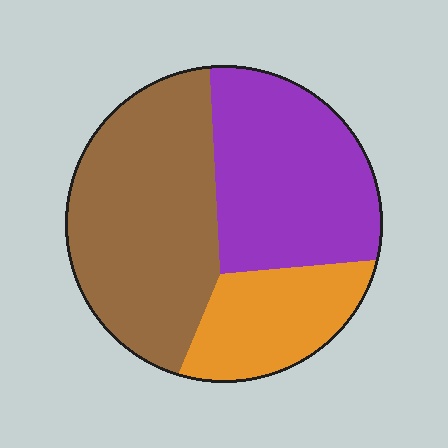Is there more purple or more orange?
Purple.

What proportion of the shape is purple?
Purple takes up about three eighths (3/8) of the shape.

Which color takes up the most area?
Brown, at roughly 45%.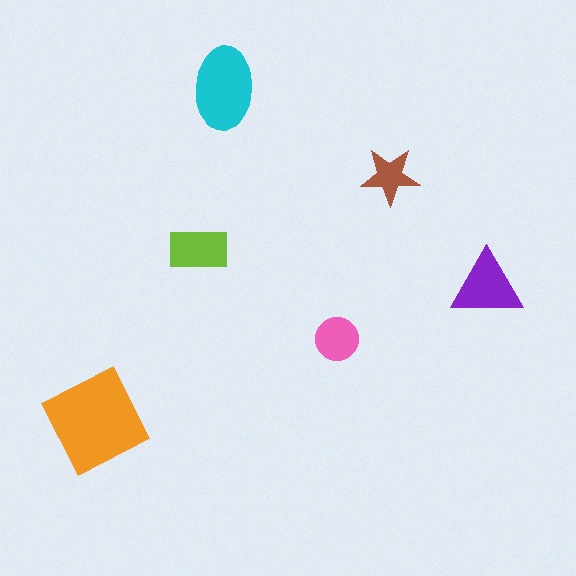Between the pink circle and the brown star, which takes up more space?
The pink circle.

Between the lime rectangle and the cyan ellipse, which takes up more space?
The cyan ellipse.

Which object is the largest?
The orange diamond.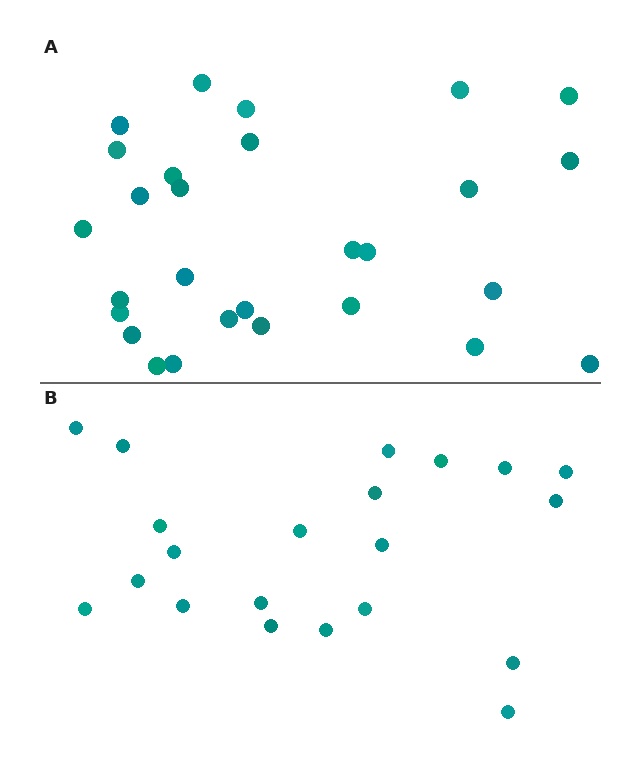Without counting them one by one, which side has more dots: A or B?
Region A (the top region) has more dots.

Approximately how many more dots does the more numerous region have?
Region A has roughly 8 or so more dots than region B.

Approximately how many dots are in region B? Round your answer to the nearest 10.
About 20 dots. (The exact count is 21, which rounds to 20.)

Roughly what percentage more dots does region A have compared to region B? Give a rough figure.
About 35% more.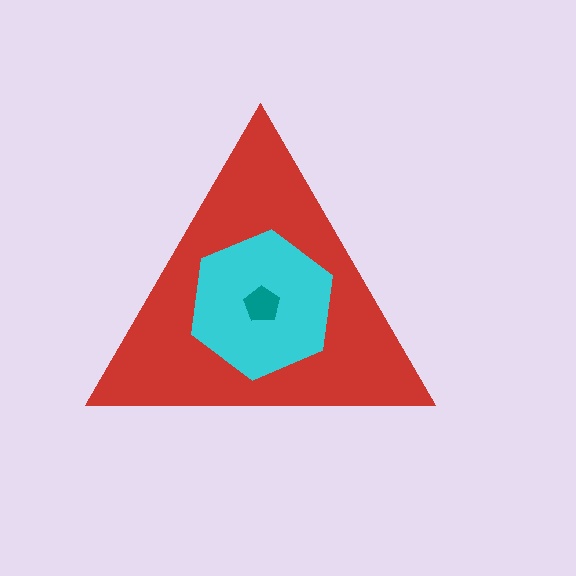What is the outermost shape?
The red triangle.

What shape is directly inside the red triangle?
The cyan hexagon.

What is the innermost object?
The teal pentagon.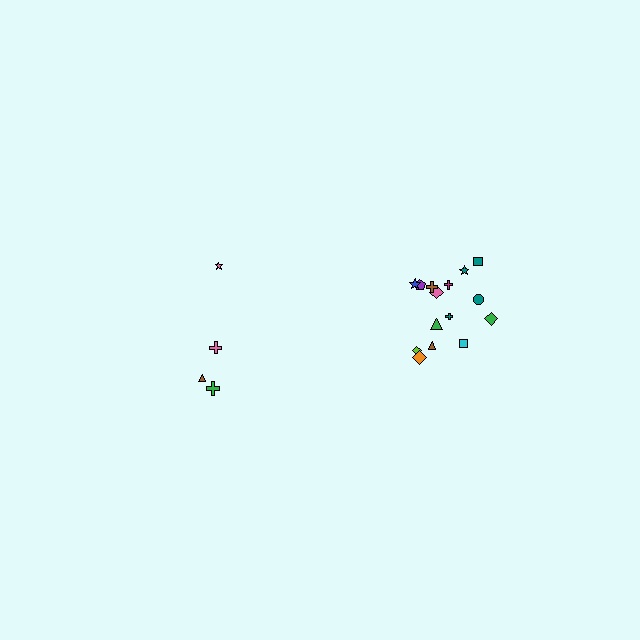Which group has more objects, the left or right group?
The right group.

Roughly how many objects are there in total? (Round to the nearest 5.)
Roughly 20 objects in total.